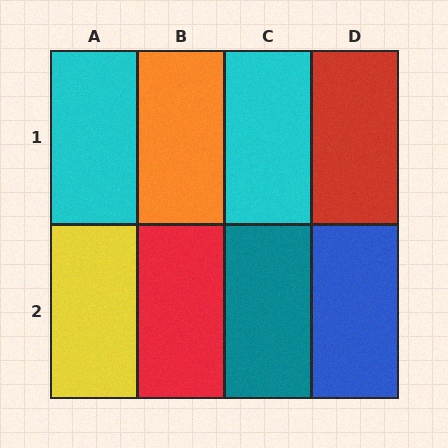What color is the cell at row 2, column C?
Teal.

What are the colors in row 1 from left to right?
Cyan, orange, cyan, red.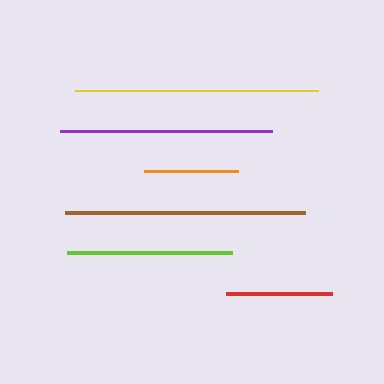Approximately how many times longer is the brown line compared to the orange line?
The brown line is approximately 2.6 times the length of the orange line.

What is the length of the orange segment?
The orange segment is approximately 94 pixels long.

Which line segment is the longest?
The yellow line is the longest at approximately 244 pixels.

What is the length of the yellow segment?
The yellow segment is approximately 244 pixels long.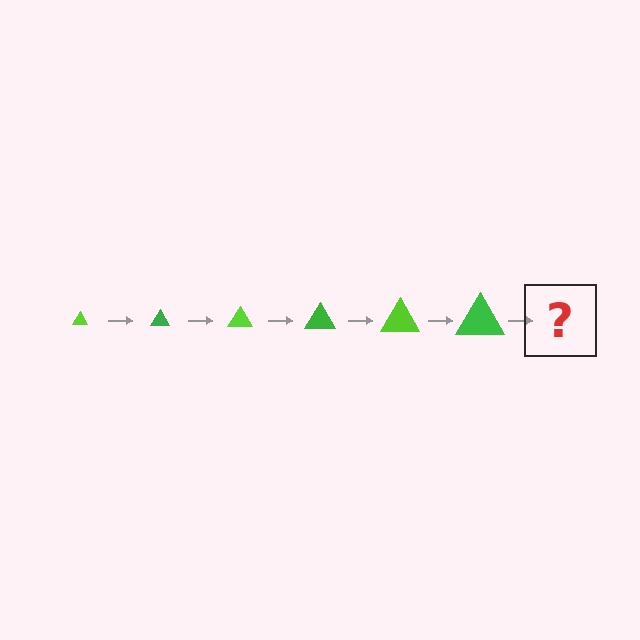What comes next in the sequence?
The next element should be a lime triangle, larger than the previous one.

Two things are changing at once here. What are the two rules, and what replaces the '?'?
The two rules are that the triangle grows larger each step and the color cycles through lime and green. The '?' should be a lime triangle, larger than the previous one.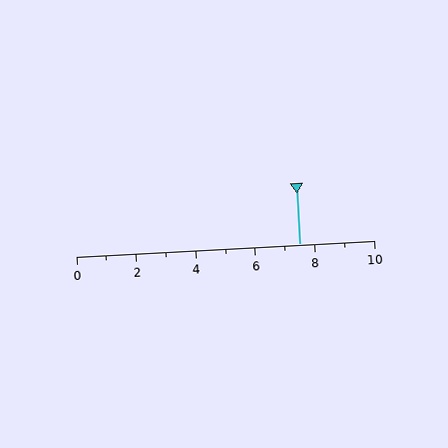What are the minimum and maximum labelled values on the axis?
The axis runs from 0 to 10.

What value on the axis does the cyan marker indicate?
The marker indicates approximately 7.5.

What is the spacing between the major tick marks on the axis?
The major ticks are spaced 2 apart.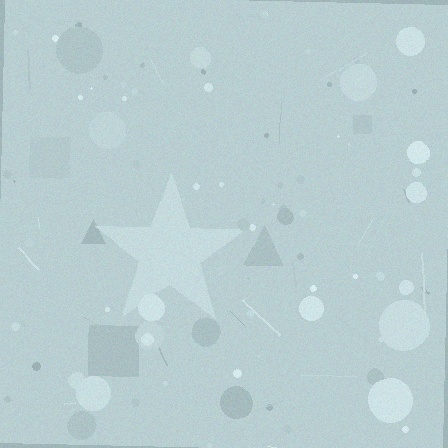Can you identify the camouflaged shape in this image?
The camouflaged shape is a star.